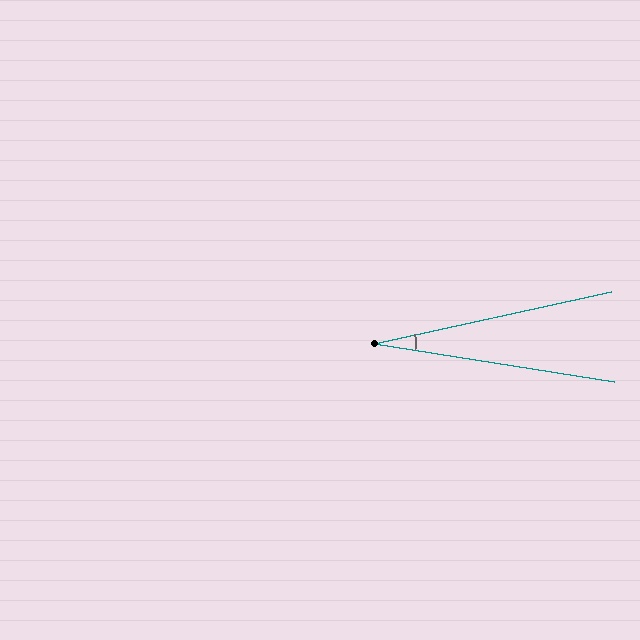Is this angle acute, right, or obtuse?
It is acute.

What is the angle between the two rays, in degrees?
Approximately 21 degrees.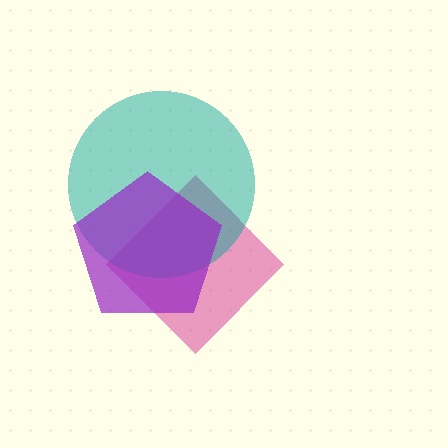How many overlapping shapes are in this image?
There are 3 overlapping shapes in the image.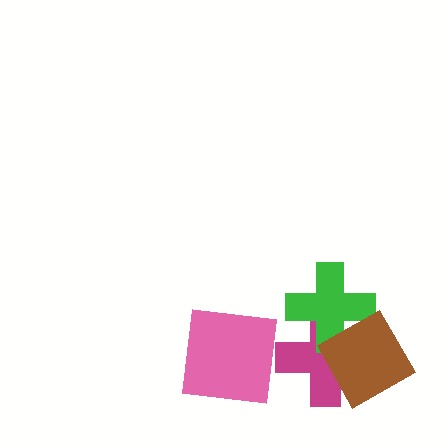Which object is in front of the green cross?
The brown square is in front of the green cross.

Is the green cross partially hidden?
Yes, it is partially covered by another shape.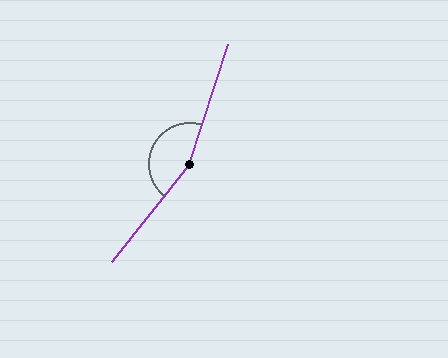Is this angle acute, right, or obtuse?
It is obtuse.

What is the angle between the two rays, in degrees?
Approximately 160 degrees.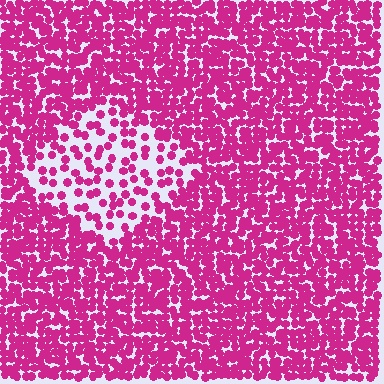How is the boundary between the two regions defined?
The boundary is defined by a change in element density (approximately 2.5x ratio). All elements are the same color, size, and shape.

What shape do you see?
I see a diamond.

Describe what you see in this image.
The image contains small magenta elements arranged at two different densities. A diamond-shaped region is visible where the elements are less densely packed than the surrounding area.